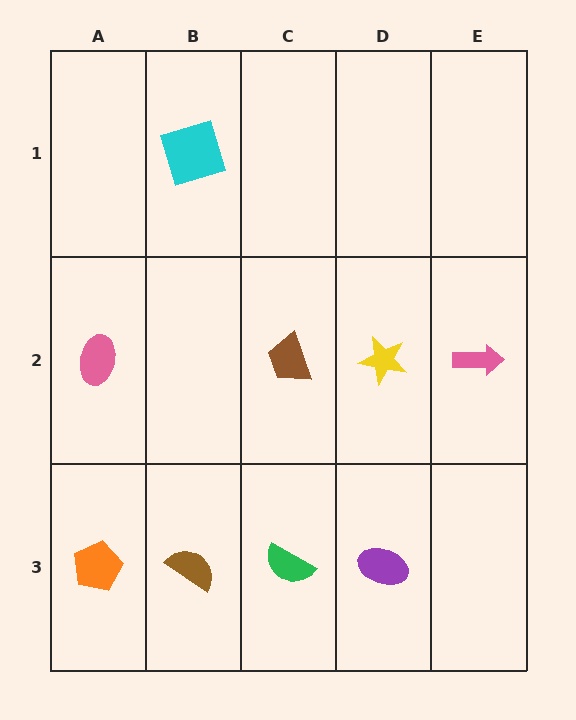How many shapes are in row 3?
4 shapes.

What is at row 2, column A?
A pink ellipse.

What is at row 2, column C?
A brown trapezoid.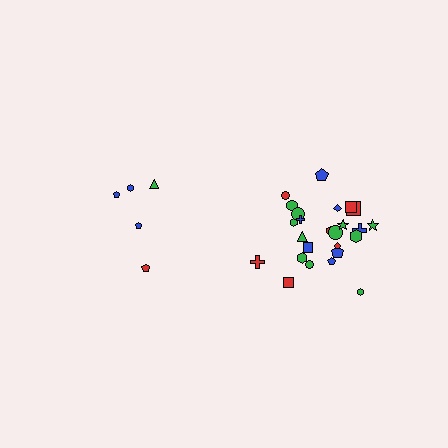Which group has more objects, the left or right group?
The right group.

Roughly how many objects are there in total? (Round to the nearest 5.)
Roughly 30 objects in total.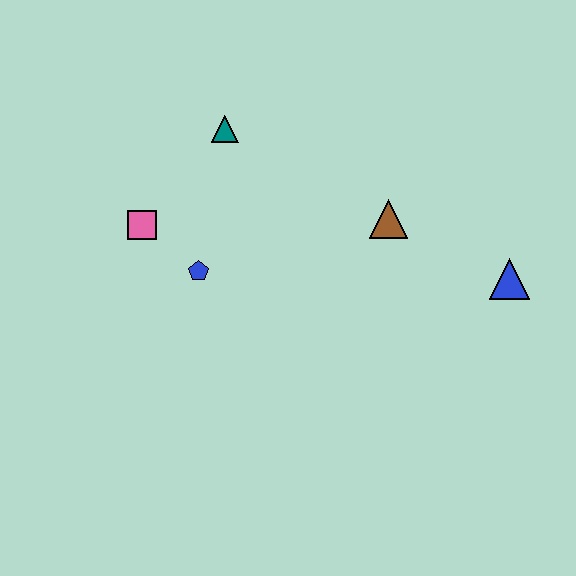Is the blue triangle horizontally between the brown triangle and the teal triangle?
No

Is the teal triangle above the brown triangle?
Yes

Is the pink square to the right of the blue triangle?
No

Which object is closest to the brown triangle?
The blue triangle is closest to the brown triangle.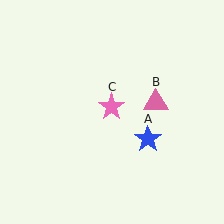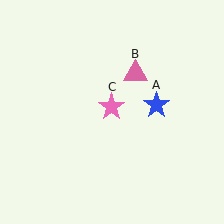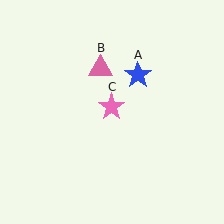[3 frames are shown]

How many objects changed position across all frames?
2 objects changed position: blue star (object A), pink triangle (object B).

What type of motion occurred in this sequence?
The blue star (object A), pink triangle (object B) rotated counterclockwise around the center of the scene.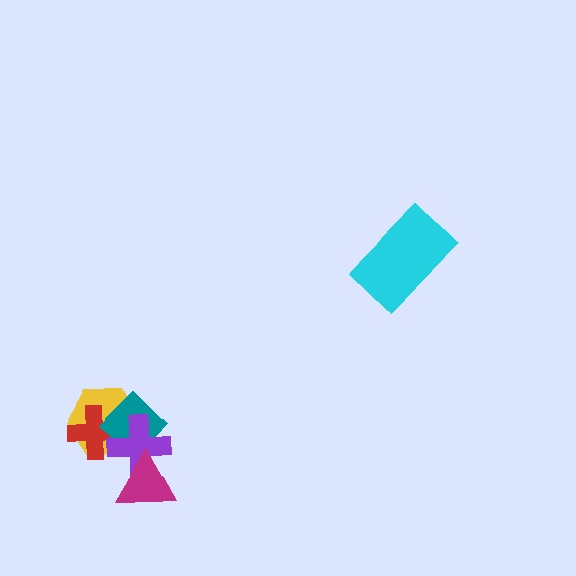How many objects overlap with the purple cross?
4 objects overlap with the purple cross.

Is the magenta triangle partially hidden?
No, no other shape covers it.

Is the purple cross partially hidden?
Yes, it is partially covered by another shape.